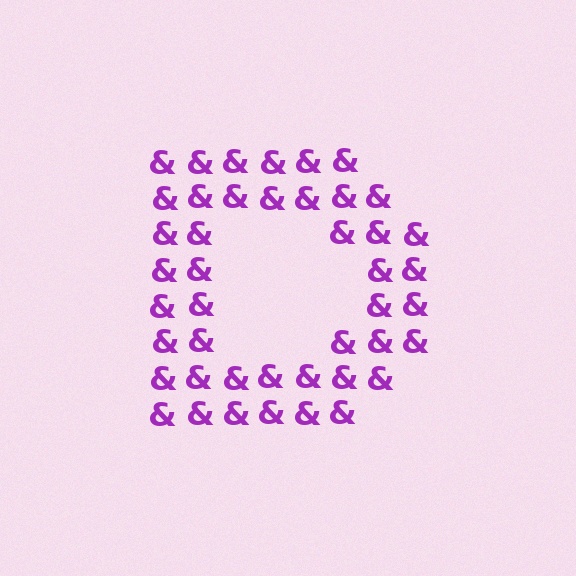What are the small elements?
The small elements are ampersands.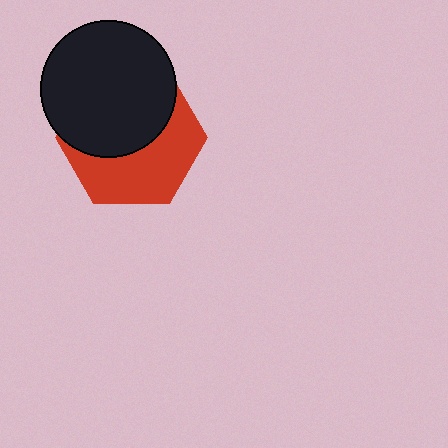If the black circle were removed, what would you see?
You would see the complete red hexagon.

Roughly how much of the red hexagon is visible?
About half of it is visible (roughly 49%).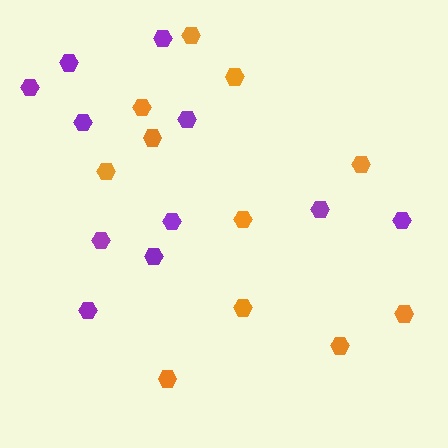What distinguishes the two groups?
There are 2 groups: one group of orange hexagons (11) and one group of purple hexagons (11).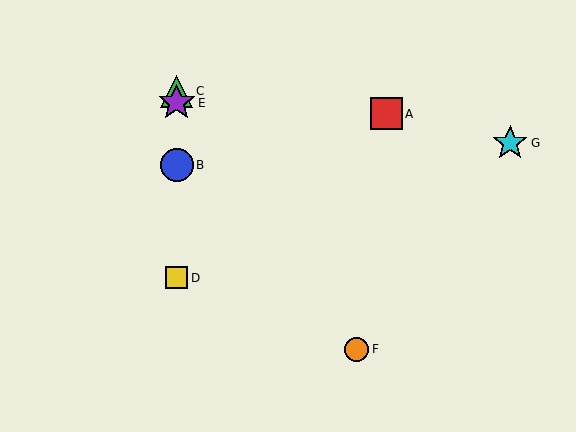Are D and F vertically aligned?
No, D is at x≈177 and F is at x≈357.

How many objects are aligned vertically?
4 objects (B, C, D, E) are aligned vertically.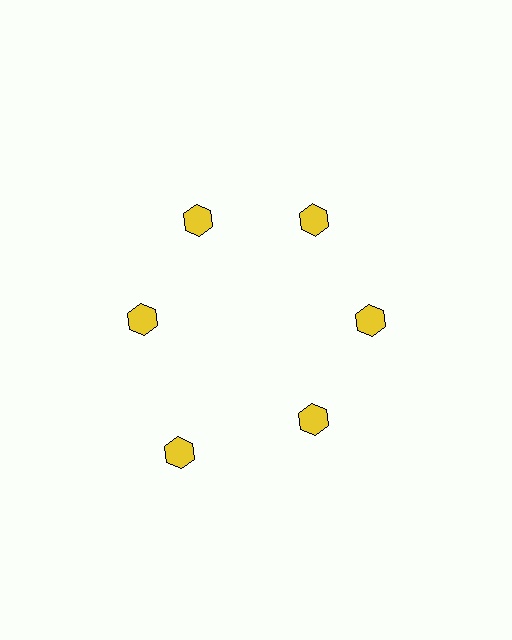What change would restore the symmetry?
The symmetry would be restored by moving it inward, back onto the ring so that all 6 hexagons sit at equal angles and equal distance from the center.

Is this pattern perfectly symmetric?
No. The 6 yellow hexagons are arranged in a ring, but one element near the 7 o'clock position is pushed outward from the center, breaking the 6-fold rotational symmetry.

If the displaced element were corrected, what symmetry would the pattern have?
It would have 6-fold rotational symmetry — the pattern would map onto itself every 60 degrees.